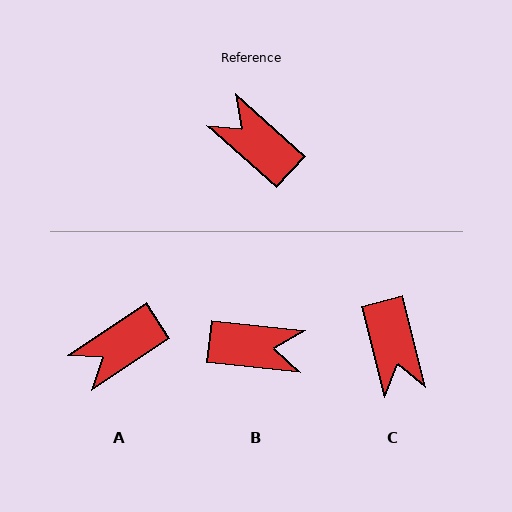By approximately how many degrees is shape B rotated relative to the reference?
Approximately 145 degrees clockwise.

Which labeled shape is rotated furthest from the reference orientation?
C, about 146 degrees away.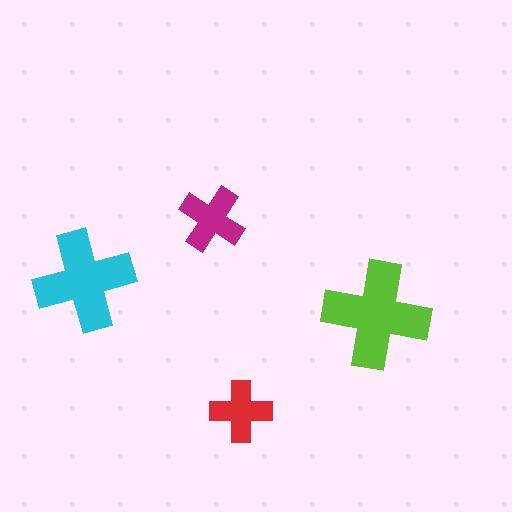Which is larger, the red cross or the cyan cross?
The cyan one.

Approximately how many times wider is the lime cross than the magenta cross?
About 1.5 times wider.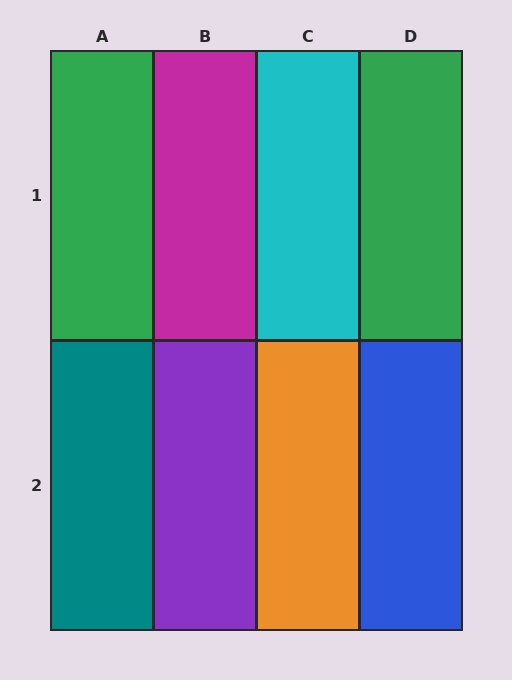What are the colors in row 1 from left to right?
Green, magenta, cyan, green.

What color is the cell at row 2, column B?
Purple.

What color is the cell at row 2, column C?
Orange.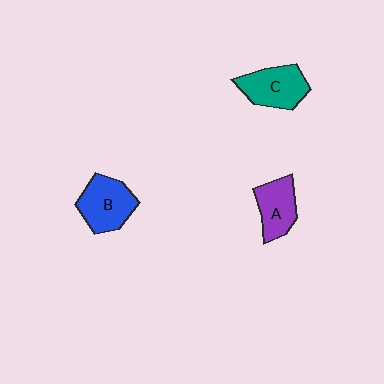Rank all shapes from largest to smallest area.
From largest to smallest: B (blue), C (teal), A (purple).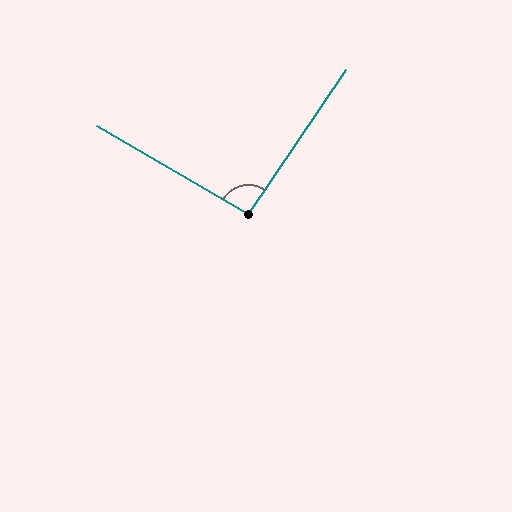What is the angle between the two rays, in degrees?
Approximately 94 degrees.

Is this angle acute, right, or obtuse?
It is approximately a right angle.